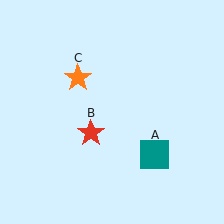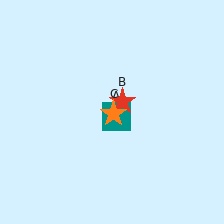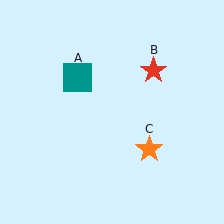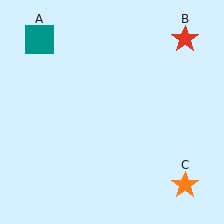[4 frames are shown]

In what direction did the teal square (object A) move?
The teal square (object A) moved up and to the left.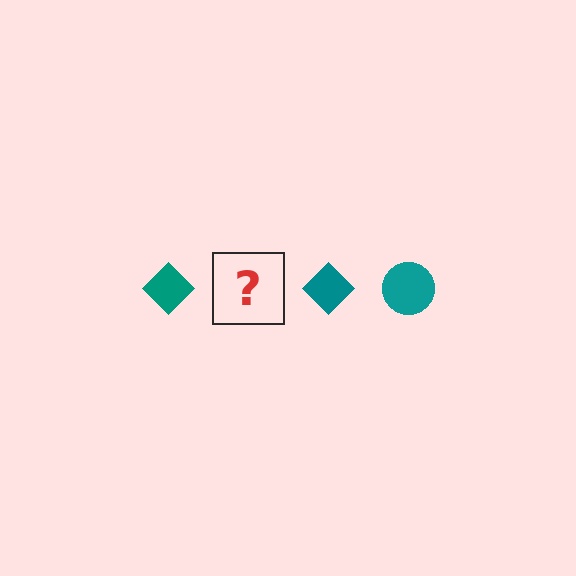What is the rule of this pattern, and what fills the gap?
The rule is that the pattern cycles through diamond, circle shapes in teal. The gap should be filled with a teal circle.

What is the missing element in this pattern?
The missing element is a teal circle.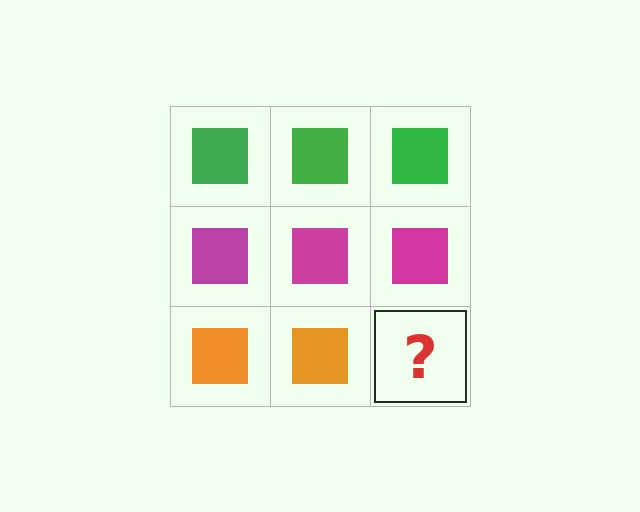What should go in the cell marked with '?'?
The missing cell should contain an orange square.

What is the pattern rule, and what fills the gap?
The rule is that each row has a consistent color. The gap should be filled with an orange square.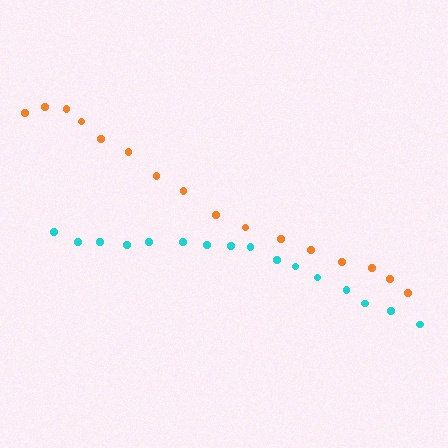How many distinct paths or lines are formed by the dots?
There are 2 distinct paths.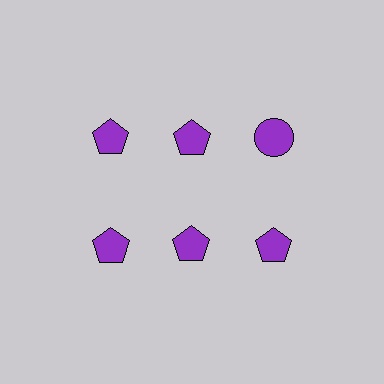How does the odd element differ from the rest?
It has a different shape: circle instead of pentagon.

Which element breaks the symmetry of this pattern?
The purple circle in the top row, center column breaks the symmetry. All other shapes are purple pentagons.